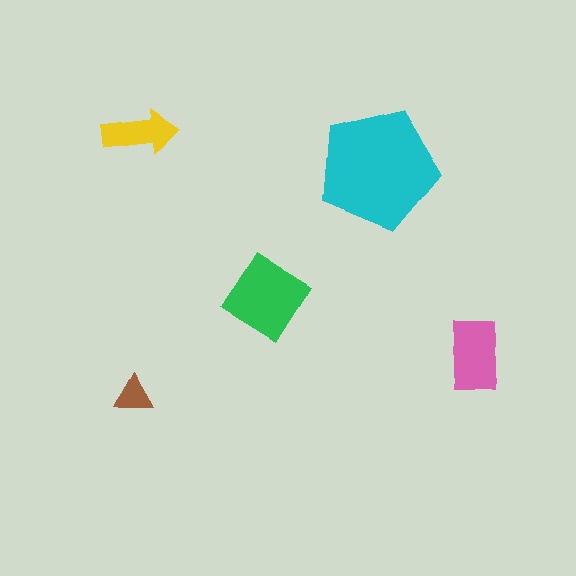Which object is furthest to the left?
The brown triangle is leftmost.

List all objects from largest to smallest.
The cyan pentagon, the green diamond, the pink rectangle, the yellow arrow, the brown triangle.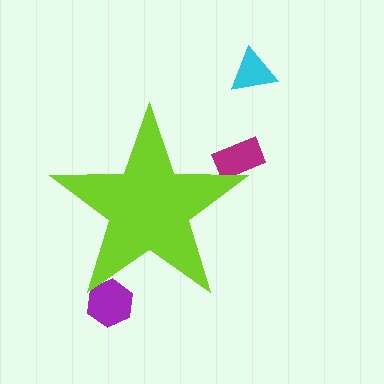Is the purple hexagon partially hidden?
Yes, the purple hexagon is partially hidden behind the lime star.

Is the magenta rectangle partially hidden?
Yes, the magenta rectangle is partially hidden behind the lime star.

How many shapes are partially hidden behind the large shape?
2 shapes are partially hidden.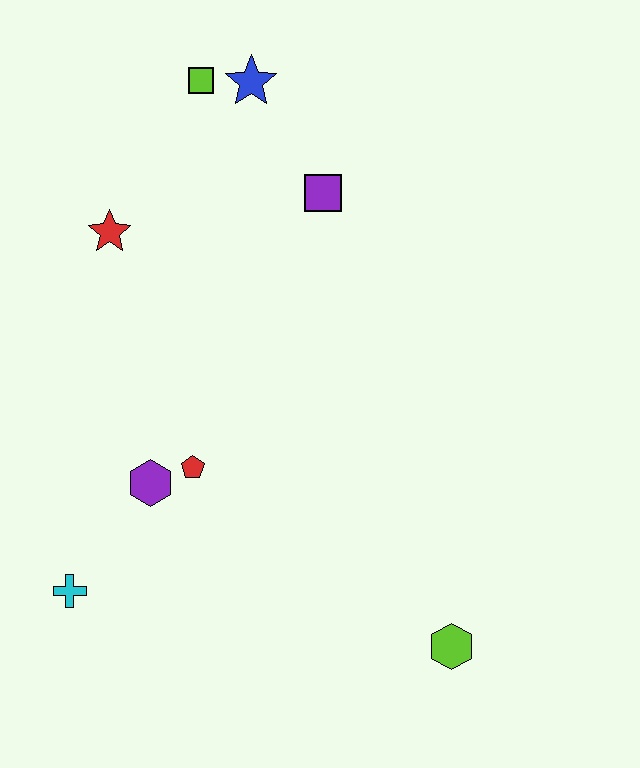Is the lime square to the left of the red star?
No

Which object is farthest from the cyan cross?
The blue star is farthest from the cyan cross.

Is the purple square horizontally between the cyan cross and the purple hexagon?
No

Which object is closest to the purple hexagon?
The red pentagon is closest to the purple hexagon.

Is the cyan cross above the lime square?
No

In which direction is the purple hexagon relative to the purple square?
The purple hexagon is below the purple square.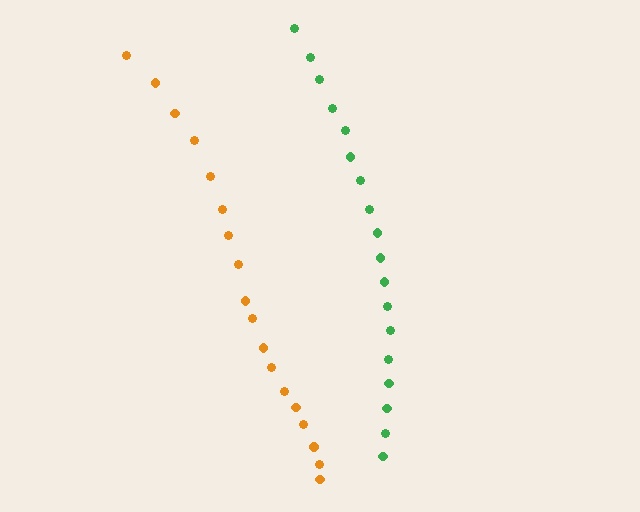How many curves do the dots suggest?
There are 2 distinct paths.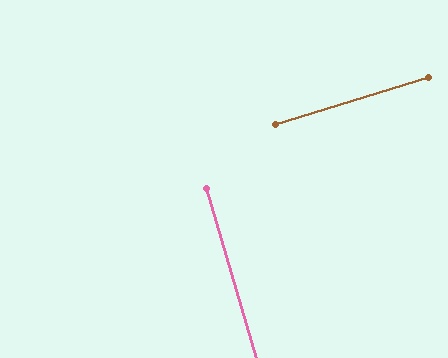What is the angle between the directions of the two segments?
Approximately 89 degrees.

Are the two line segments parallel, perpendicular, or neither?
Perpendicular — they meet at approximately 89°.